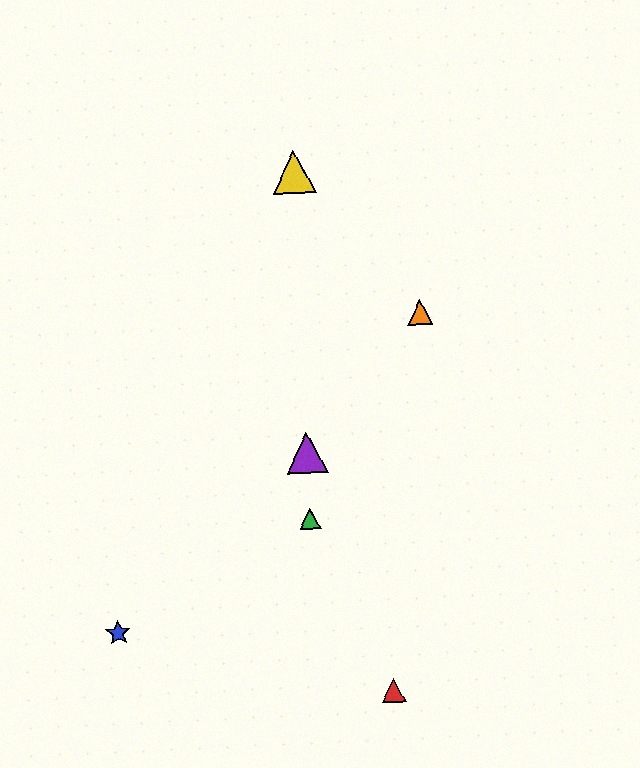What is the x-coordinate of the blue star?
The blue star is at x≈118.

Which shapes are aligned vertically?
The green triangle, the yellow triangle, the purple triangle are aligned vertically.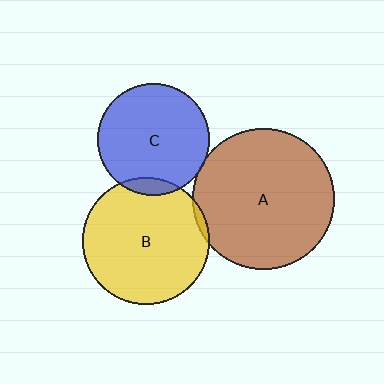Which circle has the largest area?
Circle A (brown).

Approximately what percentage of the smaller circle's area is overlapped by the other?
Approximately 5%.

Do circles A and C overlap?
Yes.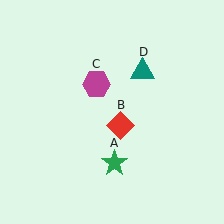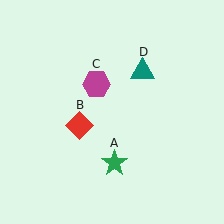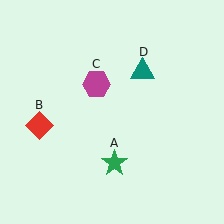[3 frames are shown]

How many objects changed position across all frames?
1 object changed position: red diamond (object B).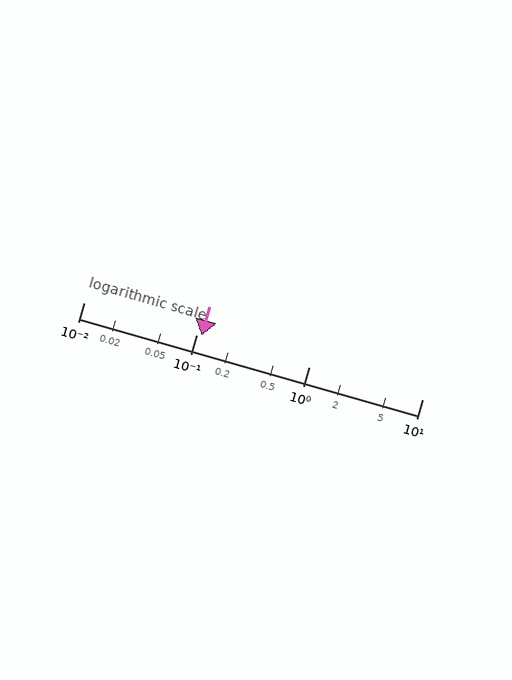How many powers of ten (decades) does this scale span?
The scale spans 3 decades, from 0.01 to 10.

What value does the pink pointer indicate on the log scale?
The pointer indicates approximately 0.11.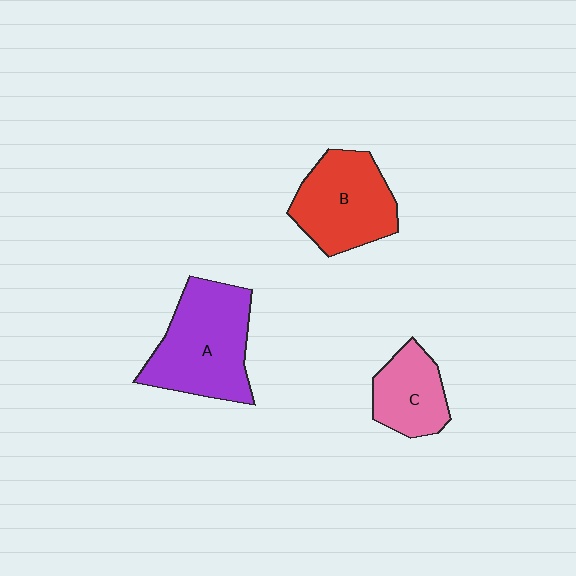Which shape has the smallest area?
Shape C (pink).